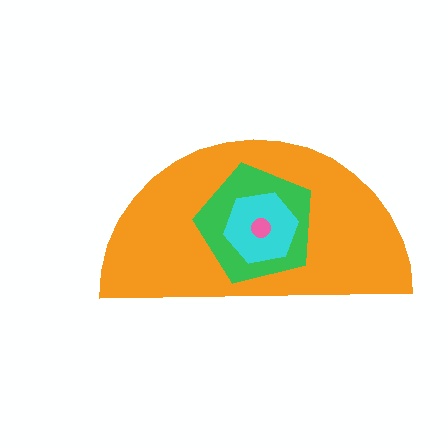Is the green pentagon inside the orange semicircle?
Yes.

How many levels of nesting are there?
4.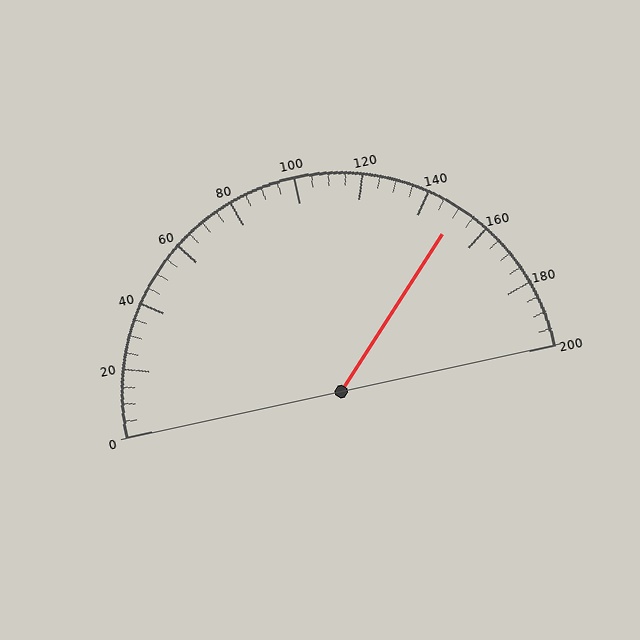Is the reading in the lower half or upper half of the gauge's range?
The reading is in the upper half of the range (0 to 200).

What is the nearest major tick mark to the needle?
The nearest major tick mark is 160.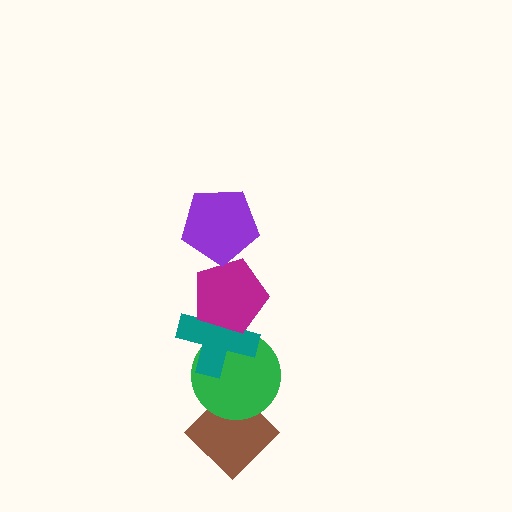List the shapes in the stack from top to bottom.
From top to bottom: the purple pentagon, the magenta pentagon, the teal cross, the green circle, the brown diamond.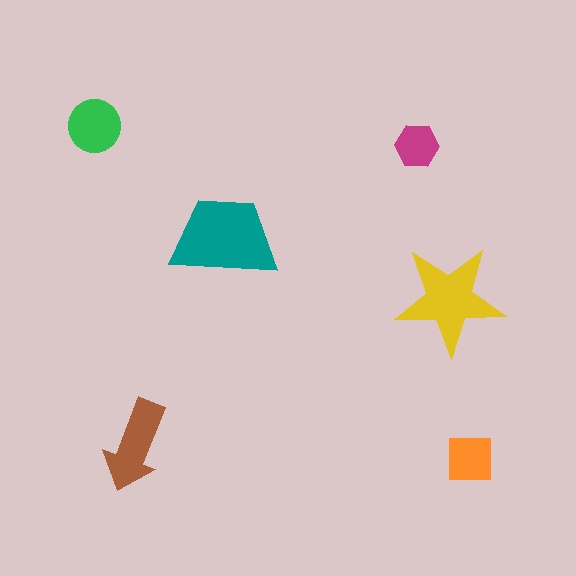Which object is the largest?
The teal trapezoid.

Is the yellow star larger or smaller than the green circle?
Larger.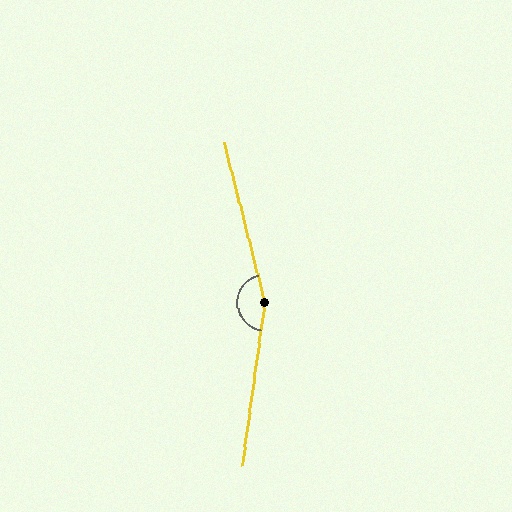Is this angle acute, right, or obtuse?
It is obtuse.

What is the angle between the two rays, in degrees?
Approximately 158 degrees.